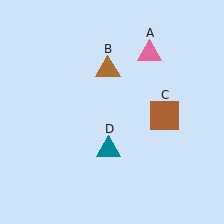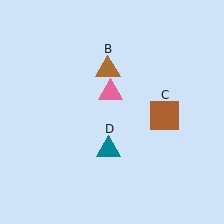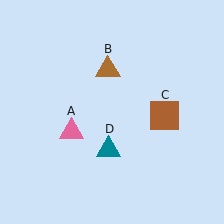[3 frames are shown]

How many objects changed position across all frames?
1 object changed position: pink triangle (object A).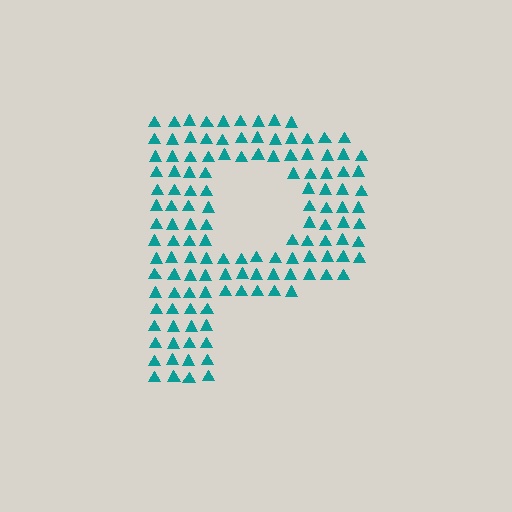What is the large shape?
The large shape is the letter P.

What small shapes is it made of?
It is made of small triangles.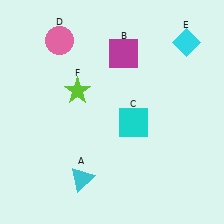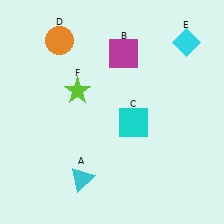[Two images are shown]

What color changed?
The circle (D) changed from pink in Image 1 to orange in Image 2.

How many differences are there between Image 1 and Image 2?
There is 1 difference between the two images.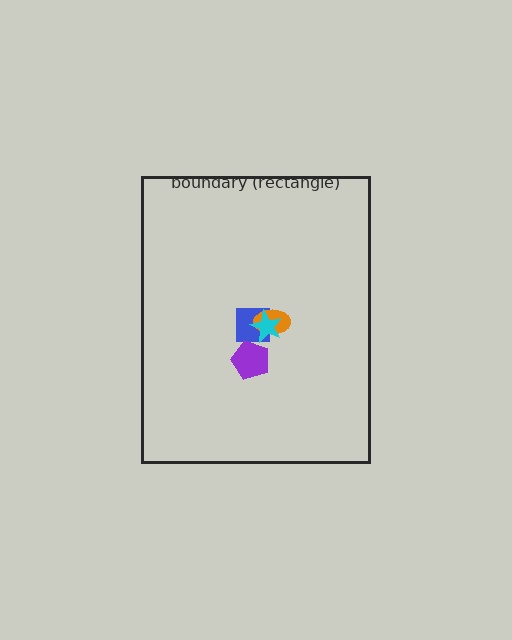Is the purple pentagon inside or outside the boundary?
Inside.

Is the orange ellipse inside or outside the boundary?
Inside.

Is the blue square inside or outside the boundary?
Inside.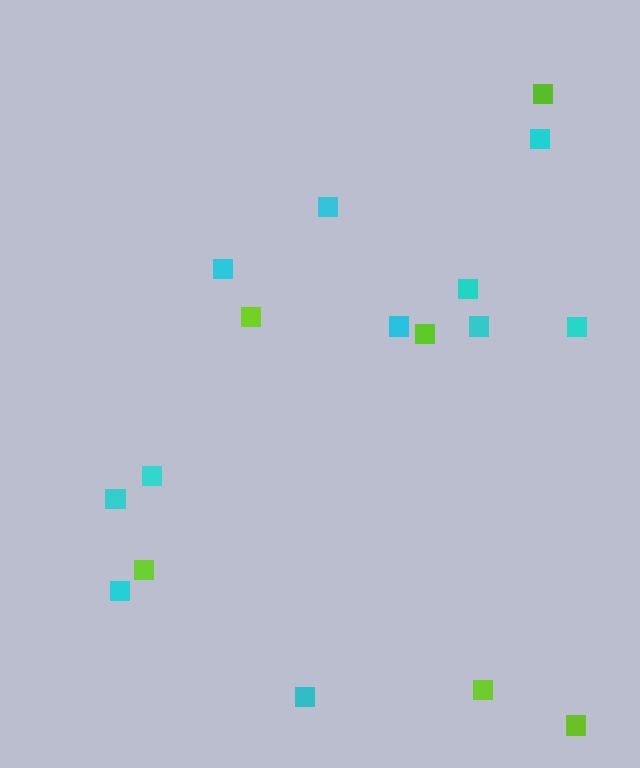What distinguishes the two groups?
There are 2 groups: one group of cyan squares (11) and one group of lime squares (6).